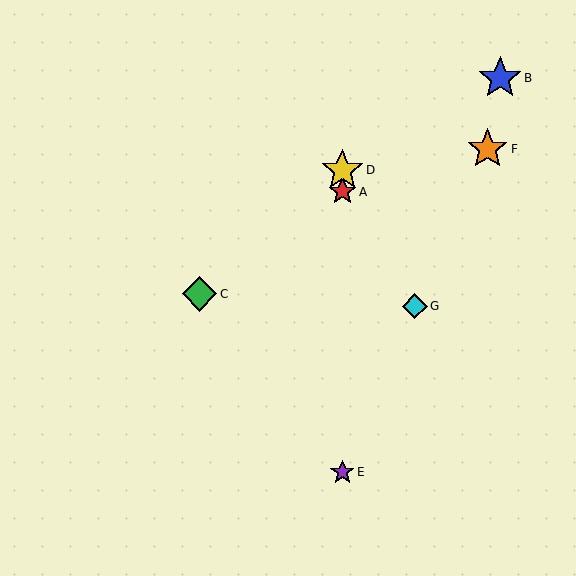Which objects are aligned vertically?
Objects A, D, E are aligned vertically.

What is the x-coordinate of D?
Object D is at x≈342.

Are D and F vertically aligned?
No, D is at x≈342 and F is at x≈488.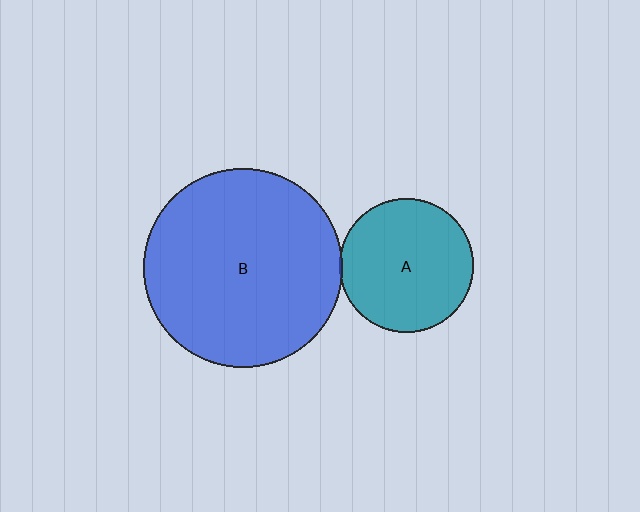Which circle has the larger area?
Circle B (blue).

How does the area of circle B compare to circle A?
Approximately 2.2 times.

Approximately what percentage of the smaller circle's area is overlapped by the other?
Approximately 5%.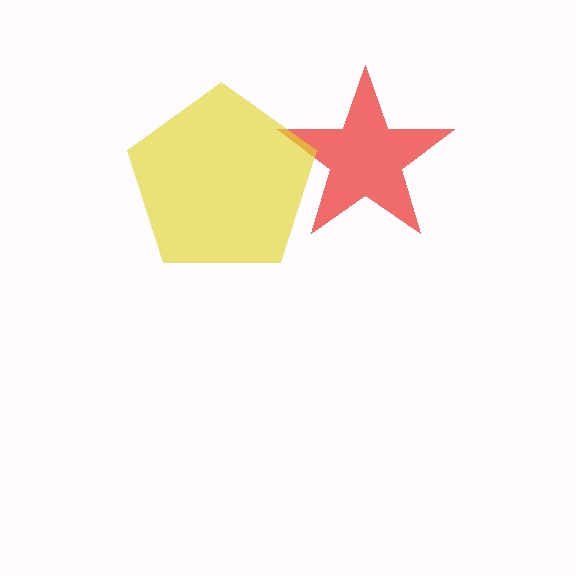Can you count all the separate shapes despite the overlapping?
Yes, there are 2 separate shapes.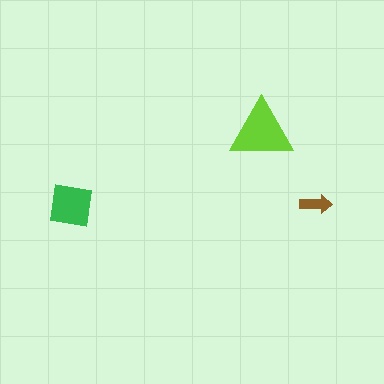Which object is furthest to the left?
The green square is leftmost.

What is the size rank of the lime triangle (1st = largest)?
1st.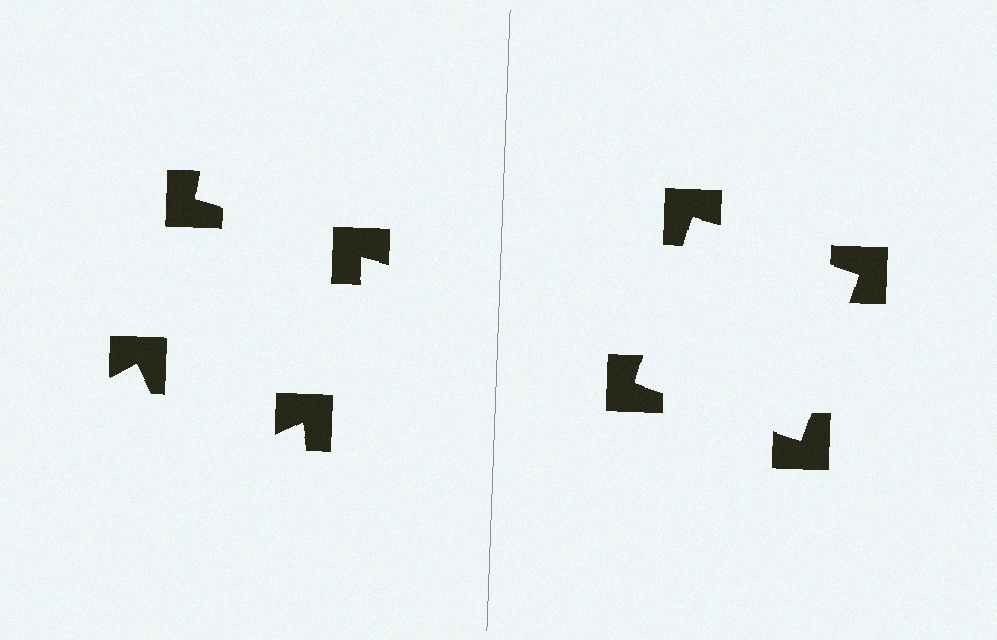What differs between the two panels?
The notched squares are positioned identically on both sides; only the wedge orientations differ. On the right they align to a square; on the left they are misaligned.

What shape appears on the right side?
An illusory square.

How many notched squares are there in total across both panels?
8 — 4 on each side.